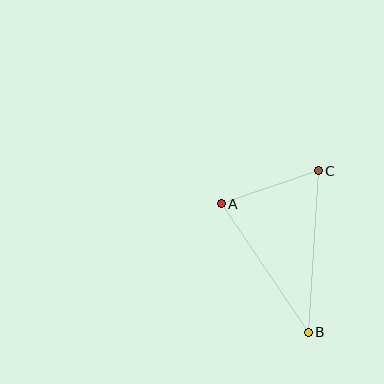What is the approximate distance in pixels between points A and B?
The distance between A and B is approximately 155 pixels.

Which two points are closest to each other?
Points A and C are closest to each other.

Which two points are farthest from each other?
Points B and C are farthest from each other.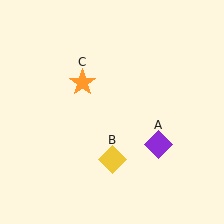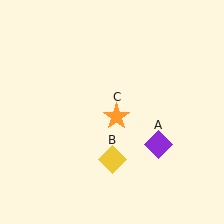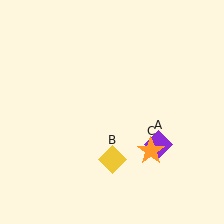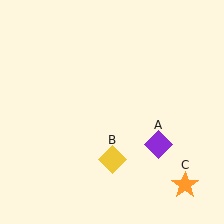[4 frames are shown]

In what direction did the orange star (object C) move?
The orange star (object C) moved down and to the right.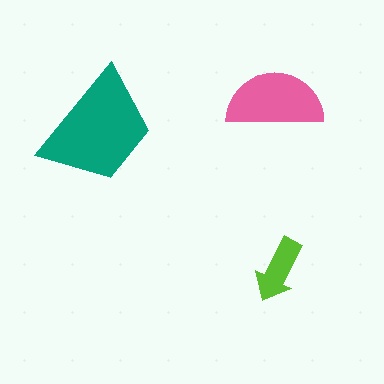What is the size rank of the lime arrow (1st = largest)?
3rd.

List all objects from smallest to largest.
The lime arrow, the pink semicircle, the teal trapezoid.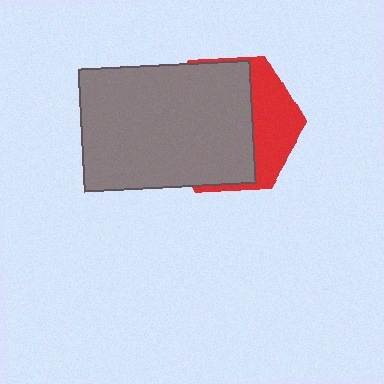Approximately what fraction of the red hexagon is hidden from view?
Roughly 67% of the red hexagon is hidden behind the gray rectangle.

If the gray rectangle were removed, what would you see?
You would see the complete red hexagon.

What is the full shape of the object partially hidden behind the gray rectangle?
The partially hidden object is a red hexagon.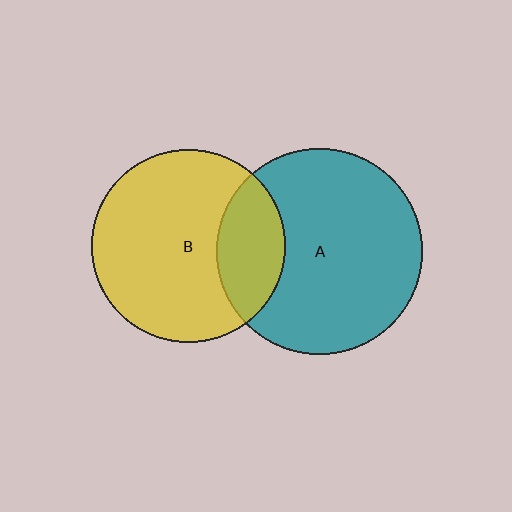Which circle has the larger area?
Circle A (teal).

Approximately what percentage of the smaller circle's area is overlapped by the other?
Approximately 25%.